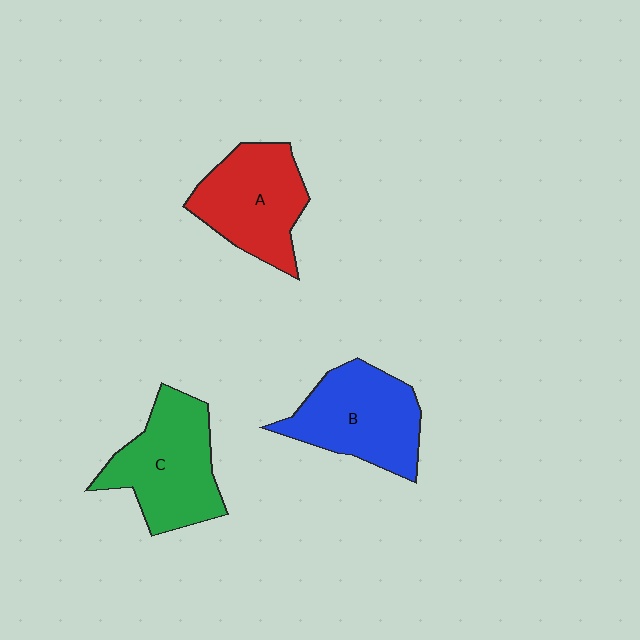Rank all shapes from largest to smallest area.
From largest to smallest: C (green), B (blue), A (red).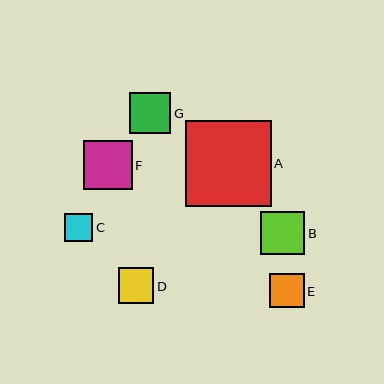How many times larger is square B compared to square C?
Square B is approximately 1.6 times the size of square C.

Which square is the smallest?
Square C is the smallest with a size of approximately 28 pixels.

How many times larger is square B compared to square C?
Square B is approximately 1.6 times the size of square C.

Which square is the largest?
Square A is the largest with a size of approximately 86 pixels.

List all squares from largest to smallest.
From largest to smallest: A, F, B, G, D, E, C.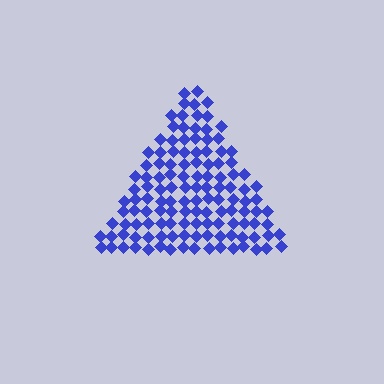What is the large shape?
The large shape is a triangle.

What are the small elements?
The small elements are diamonds.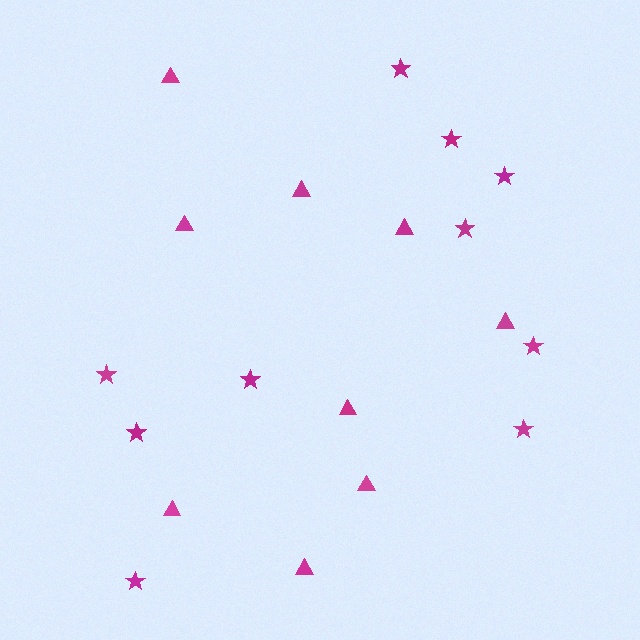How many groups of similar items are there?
There are 2 groups: one group of triangles (9) and one group of stars (10).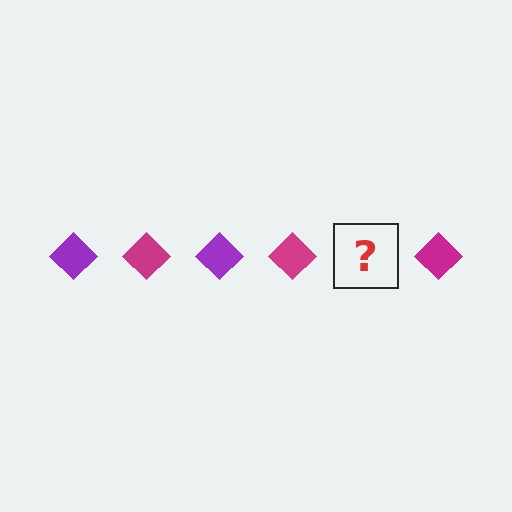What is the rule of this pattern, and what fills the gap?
The rule is that the pattern cycles through purple, magenta diamonds. The gap should be filled with a purple diamond.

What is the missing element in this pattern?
The missing element is a purple diamond.